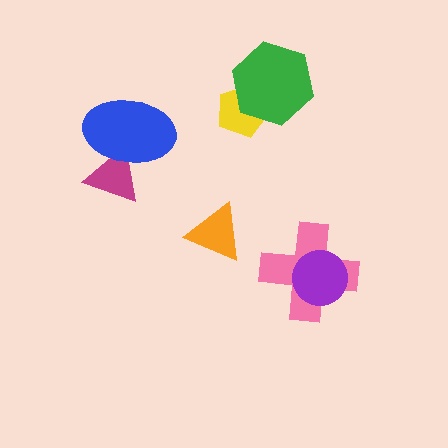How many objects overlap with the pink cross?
1 object overlaps with the pink cross.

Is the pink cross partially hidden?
Yes, it is partially covered by another shape.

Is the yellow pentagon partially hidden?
Yes, it is partially covered by another shape.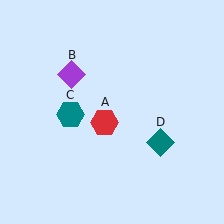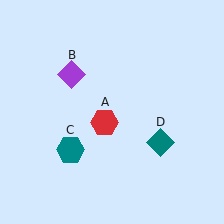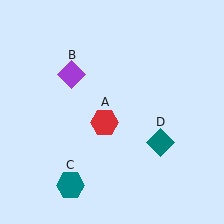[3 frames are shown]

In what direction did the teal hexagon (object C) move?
The teal hexagon (object C) moved down.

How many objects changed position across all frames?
1 object changed position: teal hexagon (object C).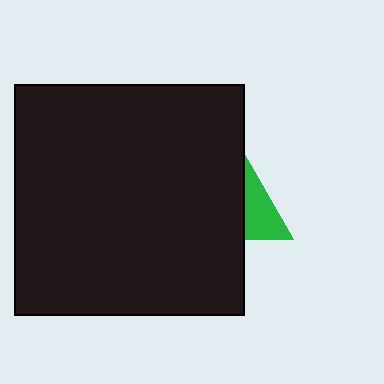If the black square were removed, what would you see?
You would see the complete green triangle.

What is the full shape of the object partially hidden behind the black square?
The partially hidden object is a green triangle.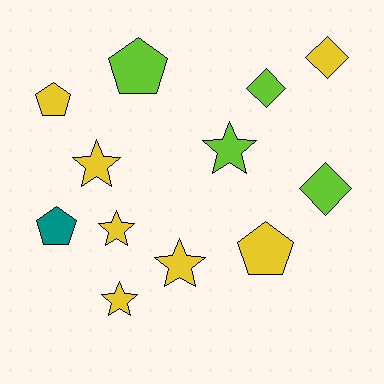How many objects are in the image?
There are 12 objects.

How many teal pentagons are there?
There is 1 teal pentagon.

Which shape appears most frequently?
Star, with 5 objects.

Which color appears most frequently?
Yellow, with 7 objects.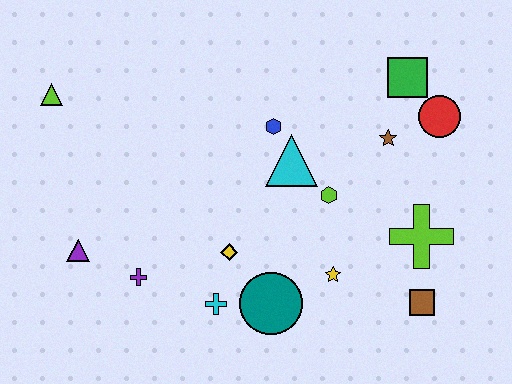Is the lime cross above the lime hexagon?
No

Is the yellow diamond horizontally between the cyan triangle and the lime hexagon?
No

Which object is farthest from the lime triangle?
The brown square is farthest from the lime triangle.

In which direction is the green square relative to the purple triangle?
The green square is to the right of the purple triangle.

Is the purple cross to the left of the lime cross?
Yes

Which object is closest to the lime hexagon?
The cyan triangle is closest to the lime hexagon.